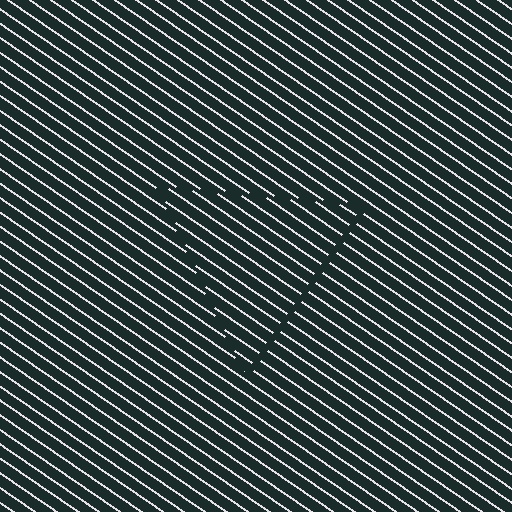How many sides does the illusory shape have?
3 sides — the line-ends trace a triangle.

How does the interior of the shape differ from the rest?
The interior of the shape contains the same grating, shifted by half a period — the contour is defined by the phase discontinuity where line-ends from the inner and outer gratings abut.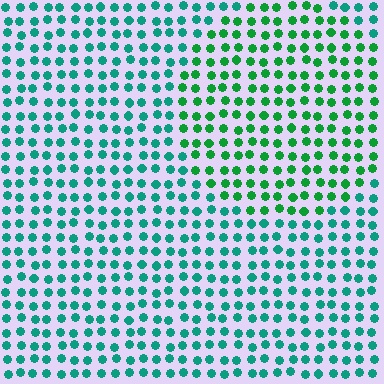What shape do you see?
I see a circle.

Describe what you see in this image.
The image is filled with small teal elements in a uniform arrangement. A circle-shaped region is visible where the elements are tinted to a slightly different hue, forming a subtle color boundary.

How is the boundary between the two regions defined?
The boundary is defined purely by a slight shift in hue (about 33 degrees). Spacing, size, and orientation are identical on both sides.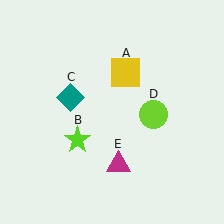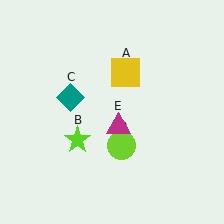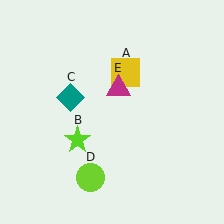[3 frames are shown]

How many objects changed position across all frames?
2 objects changed position: lime circle (object D), magenta triangle (object E).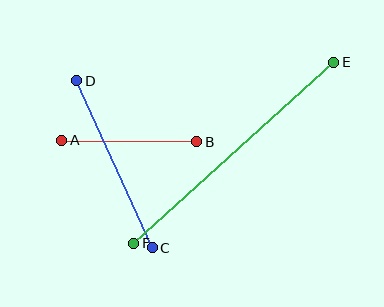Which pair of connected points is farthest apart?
Points E and F are farthest apart.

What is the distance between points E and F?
The distance is approximately 270 pixels.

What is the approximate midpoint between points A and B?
The midpoint is at approximately (129, 141) pixels.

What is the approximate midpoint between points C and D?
The midpoint is at approximately (115, 164) pixels.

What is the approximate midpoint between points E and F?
The midpoint is at approximately (234, 153) pixels.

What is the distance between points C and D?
The distance is approximately 183 pixels.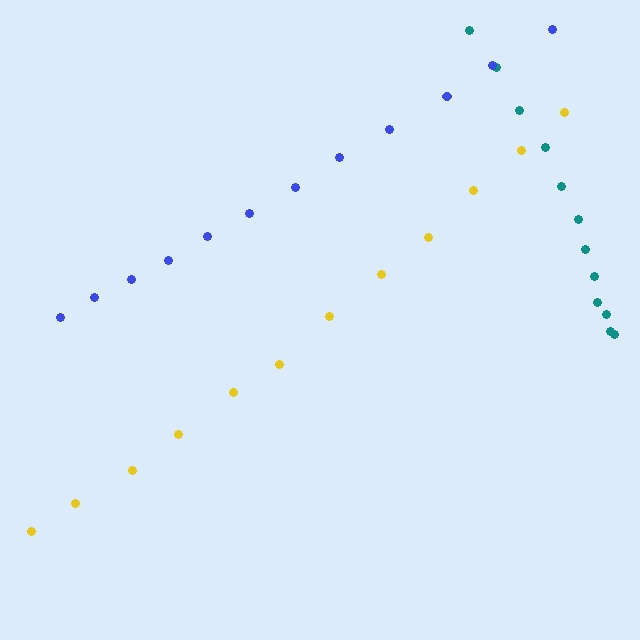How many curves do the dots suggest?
There are 3 distinct paths.